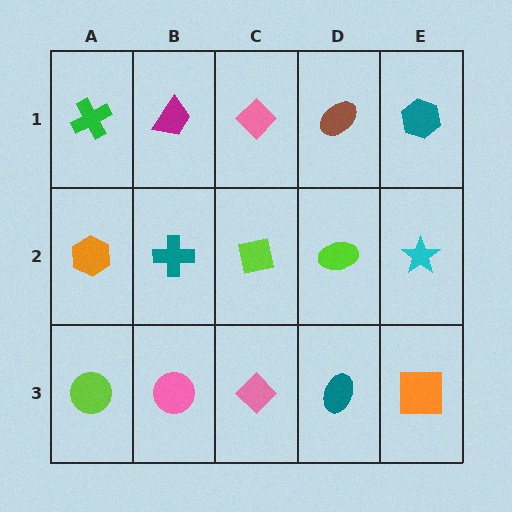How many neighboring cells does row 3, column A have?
2.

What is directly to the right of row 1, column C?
A brown ellipse.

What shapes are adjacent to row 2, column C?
A pink diamond (row 1, column C), a pink diamond (row 3, column C), a teal cross (row 2, column B), a lime ellipse (row 2, column D).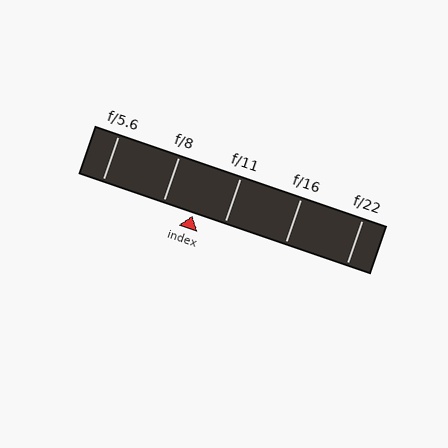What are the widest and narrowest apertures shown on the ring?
The widest aperture shown is f/5.6 and the narrowest is f/22.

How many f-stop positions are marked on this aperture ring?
There are 5 f-stop positions marked.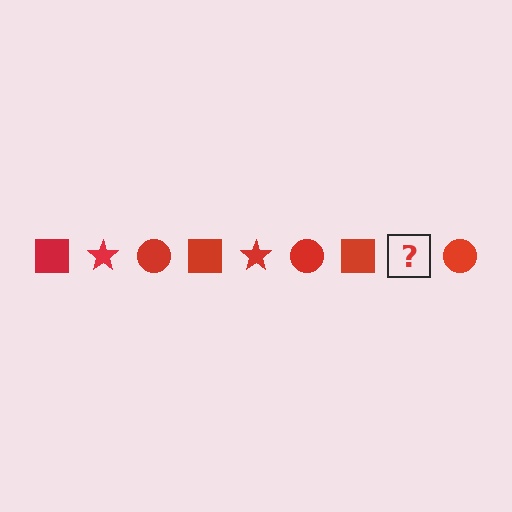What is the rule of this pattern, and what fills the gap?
The rule is that the pattern cycles through square, star, circle shapes in red. The gap should be filled with a red star.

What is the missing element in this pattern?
The missing element is a red star.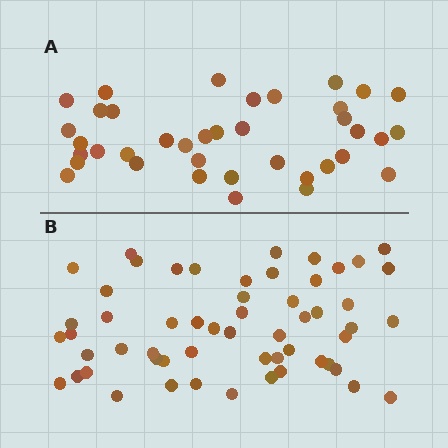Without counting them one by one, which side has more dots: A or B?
Region B (the bottom region) has more dots.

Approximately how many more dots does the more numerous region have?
Region B has approximately 20 more dots than region A.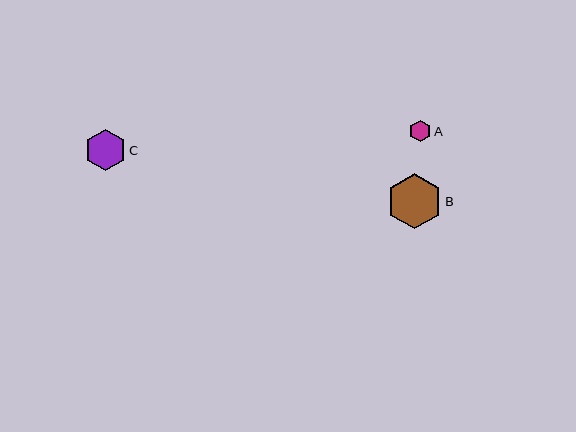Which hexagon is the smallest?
Hexagon A is the smallest with a size of approximately 21 pixels.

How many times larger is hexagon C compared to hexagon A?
Hexagon C is approximately 1.9 times the size of hexagon A.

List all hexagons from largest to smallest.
From largest to smallest: B, C, A.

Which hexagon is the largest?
Hexagon B is the largest with a size of approximately 55 pixels.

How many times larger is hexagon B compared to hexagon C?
Hexagon B is approximately 1.3 times the size of hexagon C.